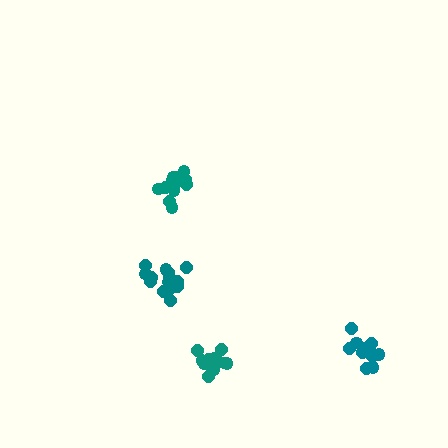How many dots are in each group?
Group 1: 14 dots, Group 2: 13 dots, Group 3: 15 dots, Group 4: 14 dots (56 total).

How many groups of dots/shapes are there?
There are 4 groups.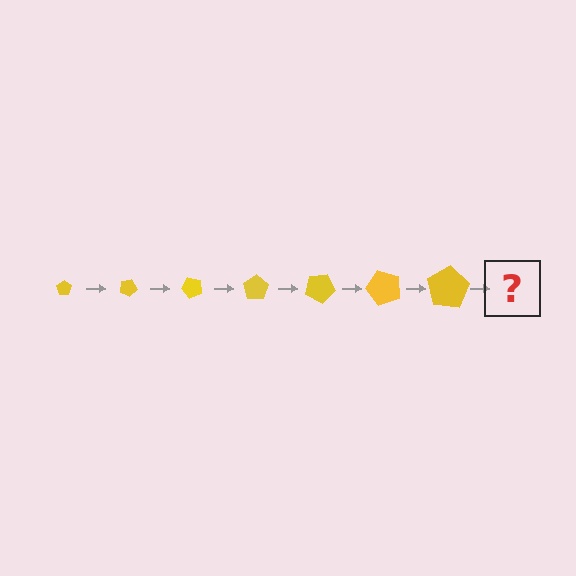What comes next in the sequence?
The next element should be a pentagon, larger than the previous one and rotated 175 degrees from the start.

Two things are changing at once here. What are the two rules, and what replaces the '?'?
The two rules are that the pentagon grows larger each step and it rotates 25 degrees each step. The '?' should be a pentagon, larger than the previous one and rotated 175 degrees from the start.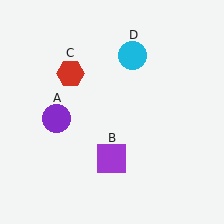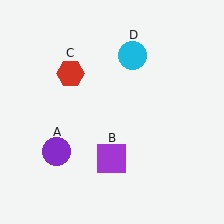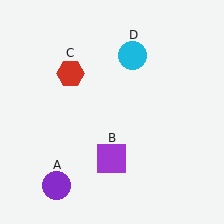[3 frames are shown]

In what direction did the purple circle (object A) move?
The purple circle (object A) moved down.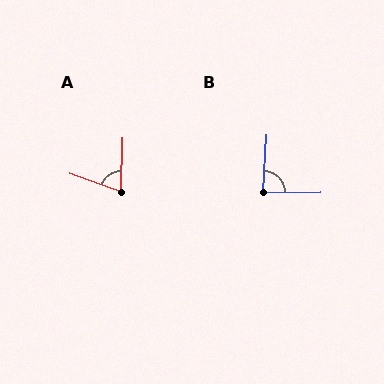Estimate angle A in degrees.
Approximately 72 degrees.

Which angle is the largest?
B, at approximately 86 degrees.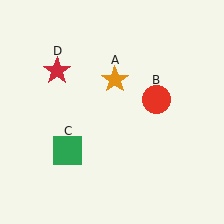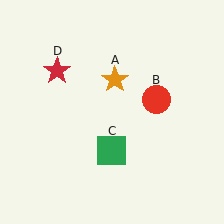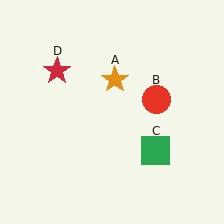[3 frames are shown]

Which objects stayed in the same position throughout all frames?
Orange star (object A) and red circle (object B) and red star (object D) remained stationary.